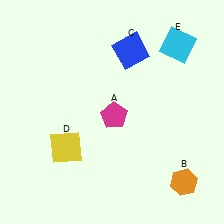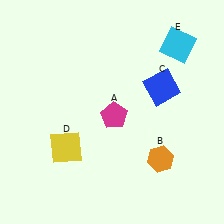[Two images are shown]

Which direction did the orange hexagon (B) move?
The orange hexagon (B) moved left.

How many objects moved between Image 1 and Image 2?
2 objects moved between the two images.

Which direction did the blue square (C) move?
The blue square (C) moved down.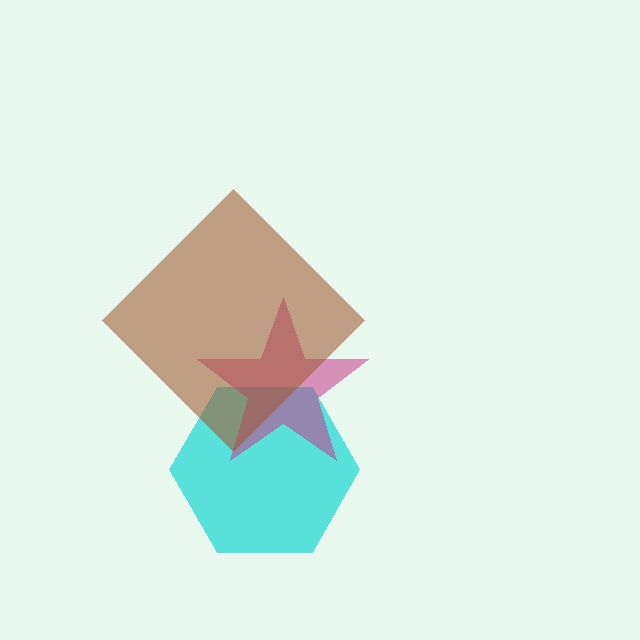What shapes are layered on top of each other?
The layered shapes are: a cyan hexagon, a magenta star, a brown diamond.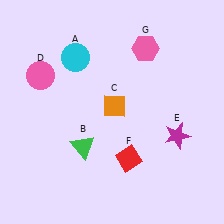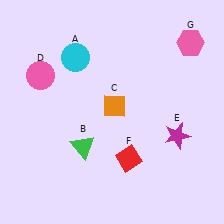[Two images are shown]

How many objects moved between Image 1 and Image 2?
1 object moved between the two images.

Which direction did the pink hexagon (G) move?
The pink hexagon (G) moved right.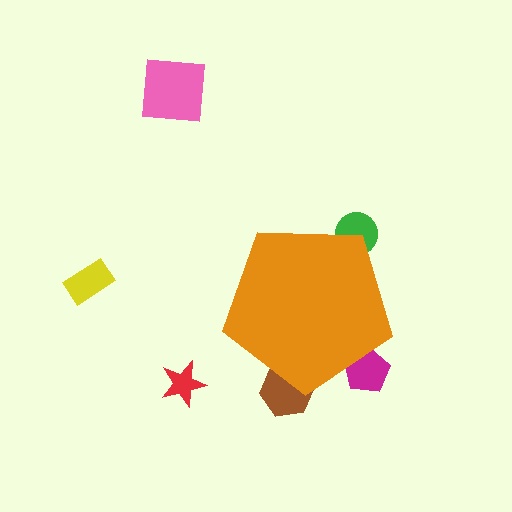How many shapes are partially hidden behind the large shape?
3 shapes are partially hidden.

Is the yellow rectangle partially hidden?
No, the yellow rectangle is fully visible.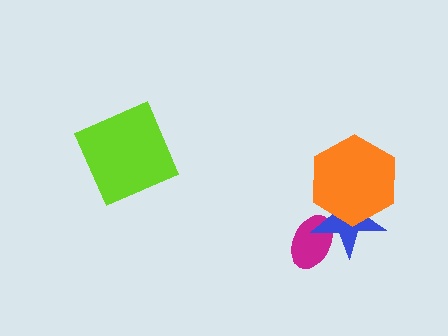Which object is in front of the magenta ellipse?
The blue star is in front of the magenta ellipse.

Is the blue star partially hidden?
Yes, it is partially covered by another shape.